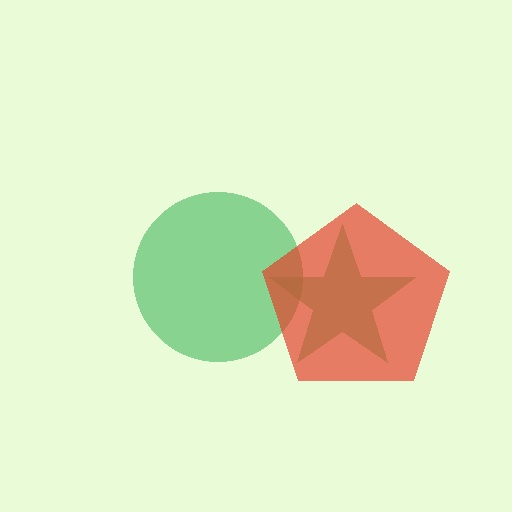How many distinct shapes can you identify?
There are 3 distinct shapes: a green circle, a red pentagon, a brown star.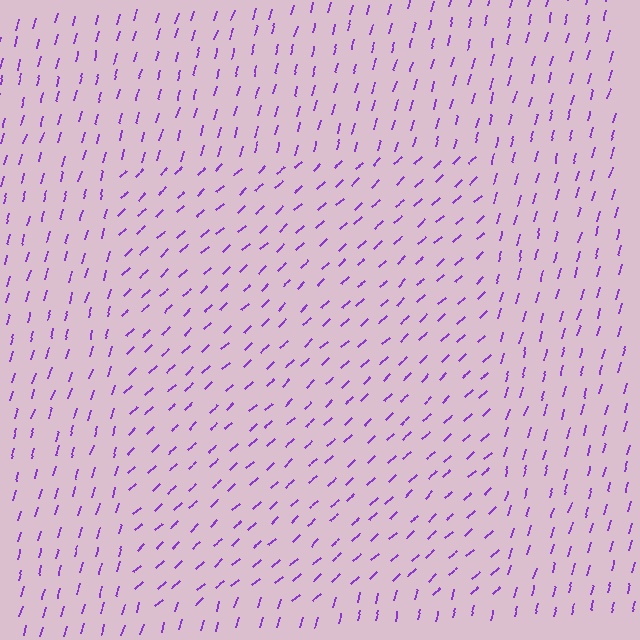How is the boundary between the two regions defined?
The boundary is defined purely by a change in line orientation (approximately 32 degrees difference). All lines are the same color and thickness.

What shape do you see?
I see a rectangle.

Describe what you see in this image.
The image is filled with small purple line segments. A rectangle region in the image has lines oriented differently from the surrounding lines, creating a visible texture boundary.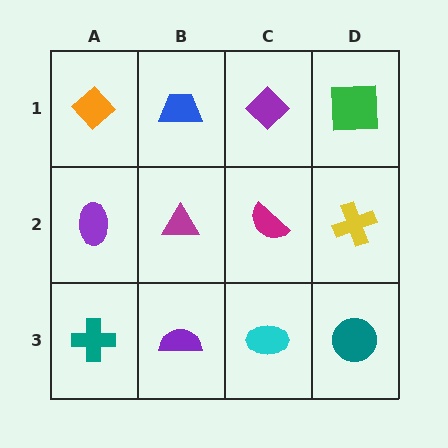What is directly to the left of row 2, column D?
A magenta semicircle.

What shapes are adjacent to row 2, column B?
A blue trapezoid (row 1, column B), a purple semicircle (row 3, column B), a purple ellipse (row 2, column A), a magenta semicircle (row 2, column C).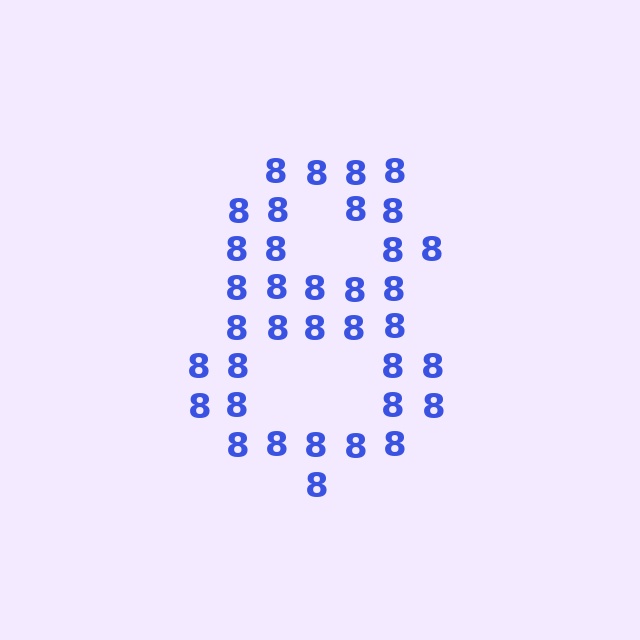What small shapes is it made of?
It is made of small digit 8's.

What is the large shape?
The large shape is the digit 8.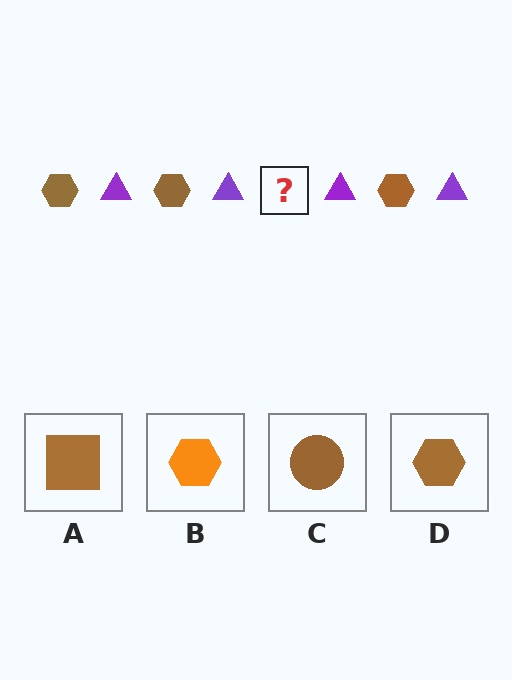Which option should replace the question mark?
Option D.